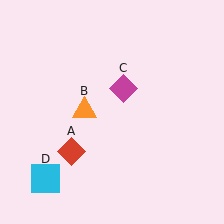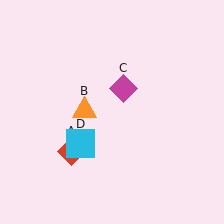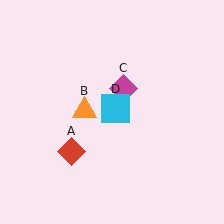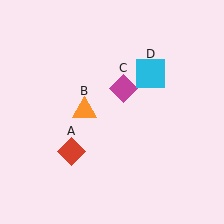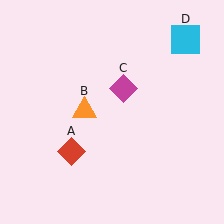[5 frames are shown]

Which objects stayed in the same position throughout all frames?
Red diamond (object A) and orange triangle (object B) and magenta diamond (object C) remained stationary.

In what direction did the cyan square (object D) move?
The cyan square (object D) moved up and to the right.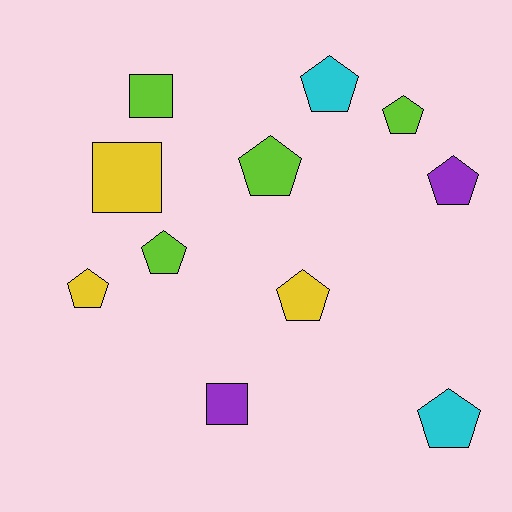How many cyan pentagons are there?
There are 2 cyan pentagons.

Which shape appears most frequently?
Pentagon, with 8 objects.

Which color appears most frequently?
Lime, with 4 objects.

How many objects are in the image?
There are 11 objects.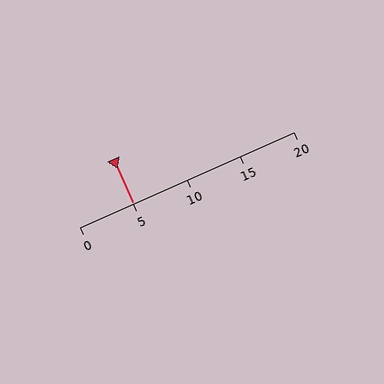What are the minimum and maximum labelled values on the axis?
The axis runs from 0 to 20.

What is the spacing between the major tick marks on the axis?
The major ticks are spaced 5 apart.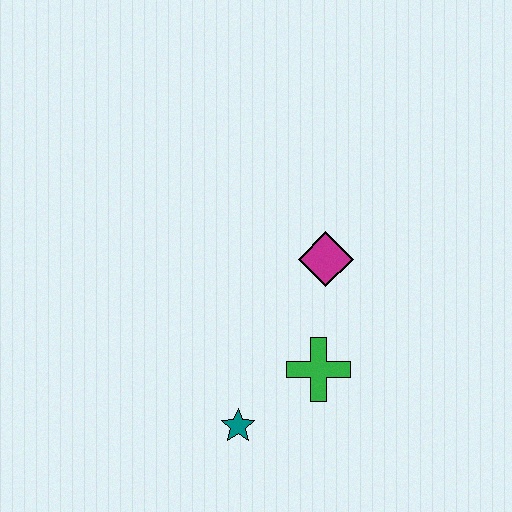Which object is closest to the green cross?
The teal star is closest to the green cross.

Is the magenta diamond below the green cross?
No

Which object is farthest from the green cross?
The magenta diamond is farthest from the green cross.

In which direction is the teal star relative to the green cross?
The teal star is to the left of the green cross.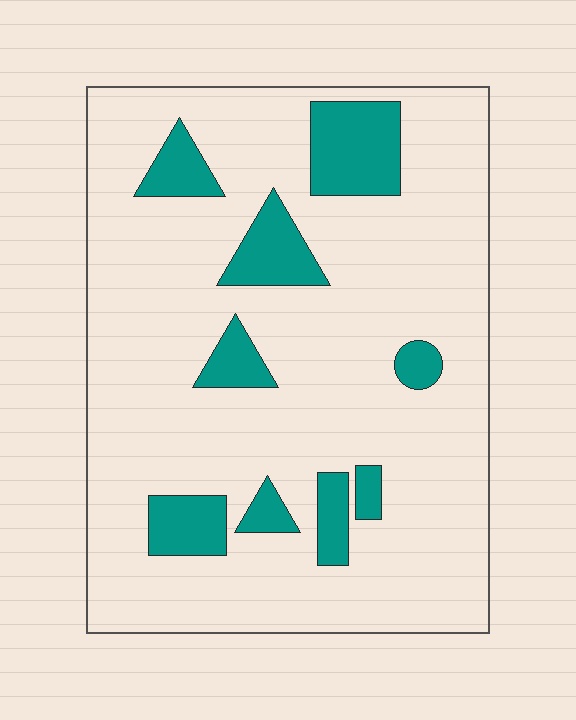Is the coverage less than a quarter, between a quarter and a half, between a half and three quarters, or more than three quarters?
Less than a quarter.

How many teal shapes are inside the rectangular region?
9.